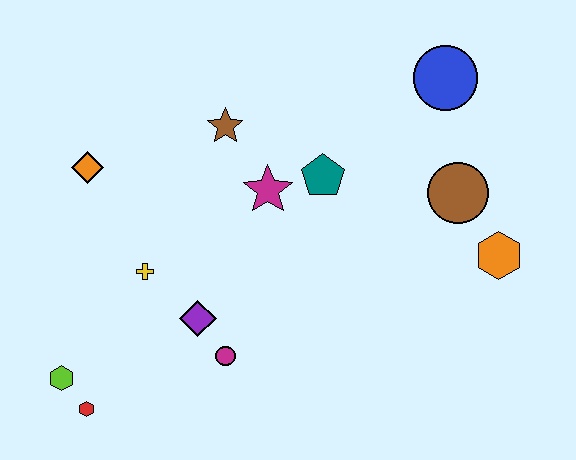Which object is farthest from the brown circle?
The lime hexagon is farthest from the brown circle.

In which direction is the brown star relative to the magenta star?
The brown star is above the magenta star.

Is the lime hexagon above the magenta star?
No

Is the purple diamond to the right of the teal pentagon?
No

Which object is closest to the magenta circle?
The purple diamond is closest to the magenta circle.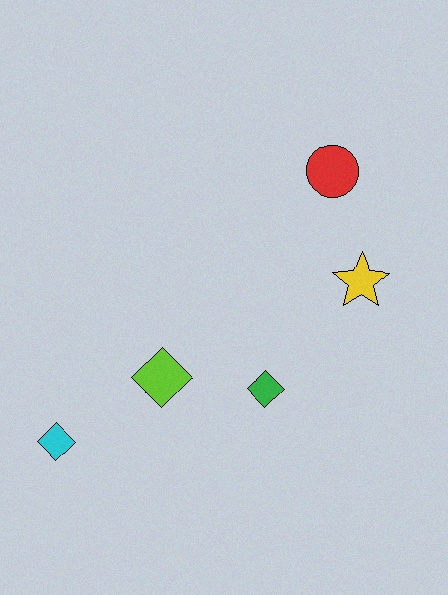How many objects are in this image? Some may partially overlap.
There are 5 objects.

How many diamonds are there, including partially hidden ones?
There are 3 diamonds.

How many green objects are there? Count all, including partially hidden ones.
There is 1 green object.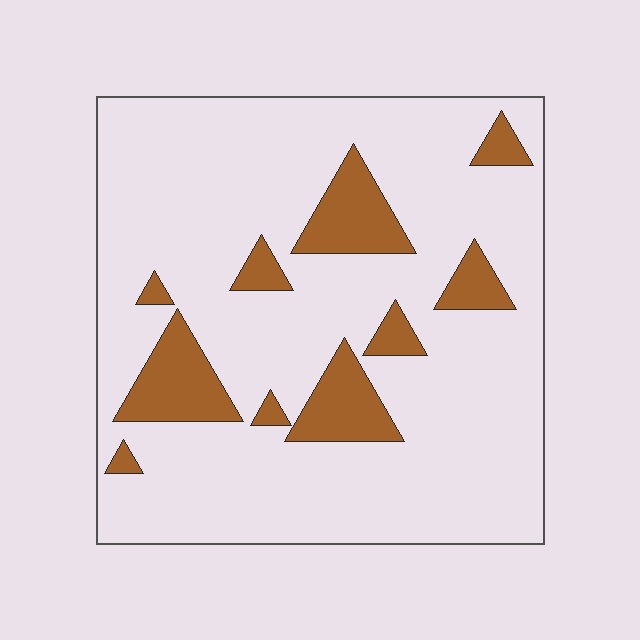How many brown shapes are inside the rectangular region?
10.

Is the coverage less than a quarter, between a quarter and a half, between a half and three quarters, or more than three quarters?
Less than a quarter.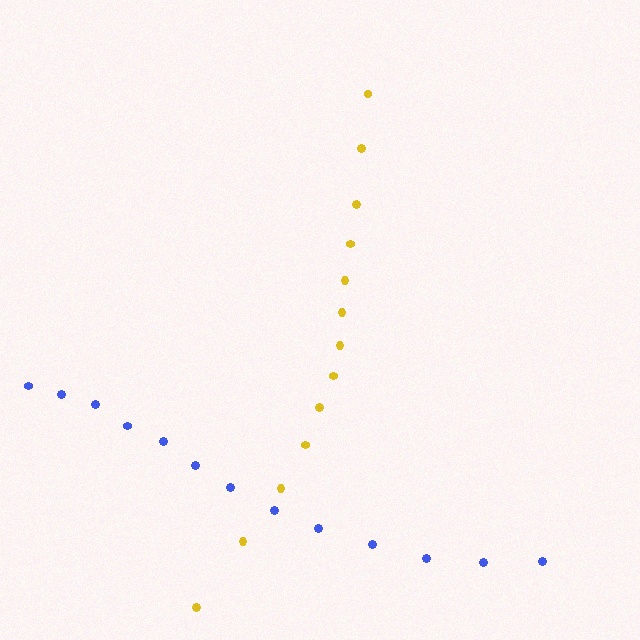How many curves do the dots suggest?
There are 2 distinct paths.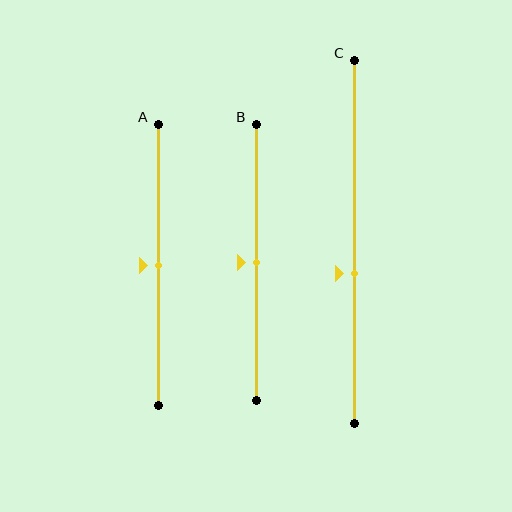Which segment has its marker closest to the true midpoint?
Segment A has its marker closest to the true midpoint.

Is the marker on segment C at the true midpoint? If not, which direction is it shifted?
No, the marker on segment C is shifted downward by about 9% of the segment length.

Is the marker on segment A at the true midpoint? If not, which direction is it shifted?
Yes, the marker on segment A is at the true midpoint.